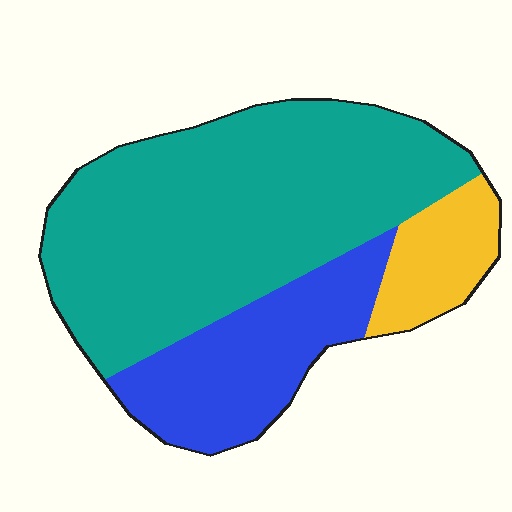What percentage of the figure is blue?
Blue takes up about one quarter (1/4) of the figure.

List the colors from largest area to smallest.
From largest to smallest: teal, blue, yellow.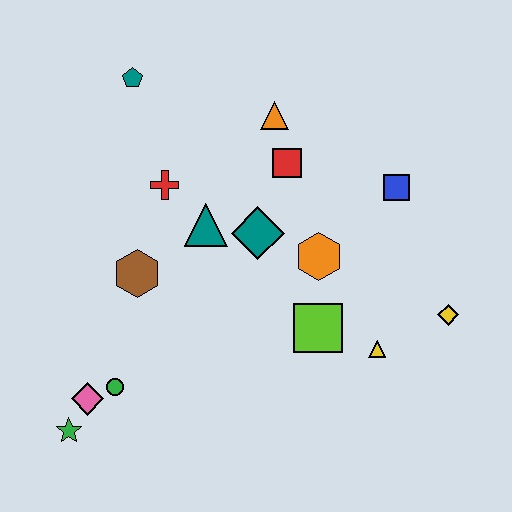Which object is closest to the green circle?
The pink diamond is closest to the green circle.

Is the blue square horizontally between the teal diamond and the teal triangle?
No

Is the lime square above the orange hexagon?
No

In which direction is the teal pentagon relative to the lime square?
The teal pentagon is above the lime square.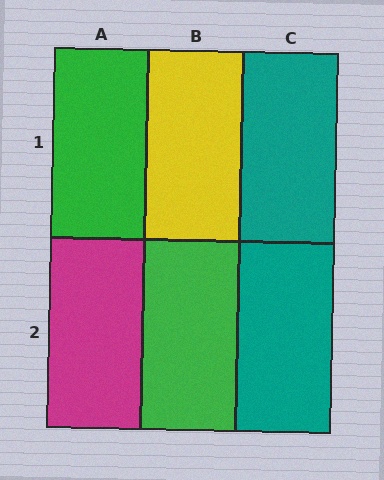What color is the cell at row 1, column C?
Teal.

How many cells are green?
2 cells are green.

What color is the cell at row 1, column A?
Green.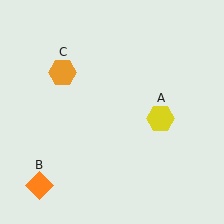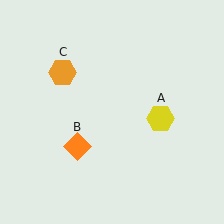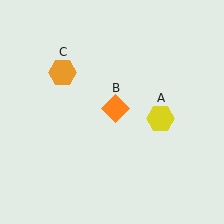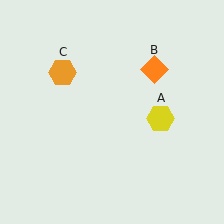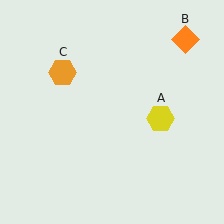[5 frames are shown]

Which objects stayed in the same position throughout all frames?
Yellow hexagon (object A) and orange hexagon (object C) remained stationary.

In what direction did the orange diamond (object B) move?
The orange diamond (object B) moved up and to the right.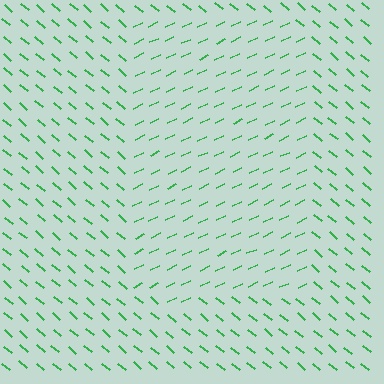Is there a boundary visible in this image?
Yes, there is a texture boundary formed by a change in line orientation.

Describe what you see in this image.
The image is filled with small green line segments. A rectangle region in the image has lines oriented differently from the surrounding lines, creating a visible texture boundary.